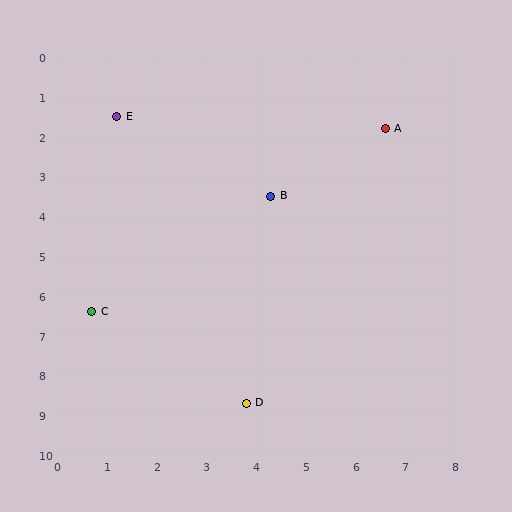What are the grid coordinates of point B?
Point B is at approximately (4.3, 3.5).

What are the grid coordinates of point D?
Point D is at approximately (3.8, 8.7).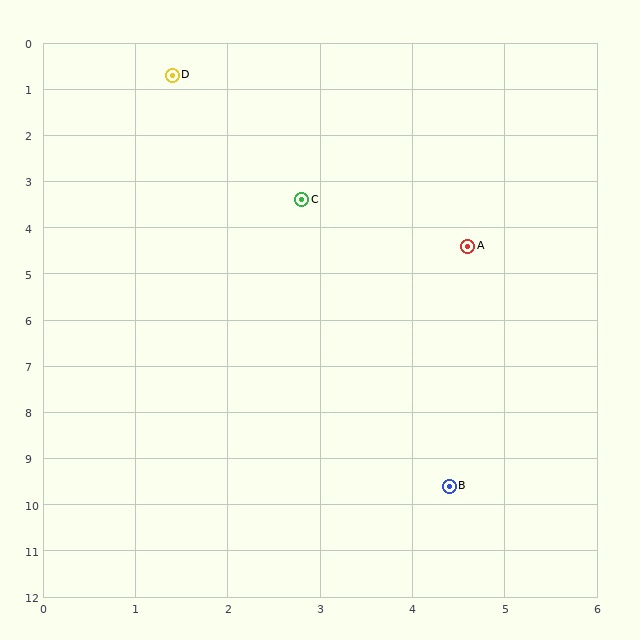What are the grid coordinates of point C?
Point C is at approximately (2.8, 3.4).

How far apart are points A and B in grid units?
Points A and B are about 5.2 grid units apart.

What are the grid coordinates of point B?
Point B is at approximately (4.4, 9.6).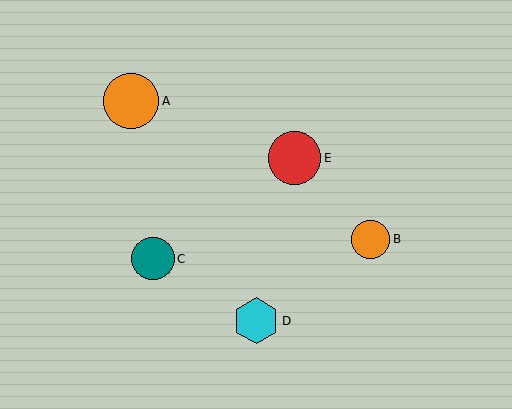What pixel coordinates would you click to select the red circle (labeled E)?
Click at (294, 158) to select the red circle E.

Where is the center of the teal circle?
The center of the teal circle is at (153, 259).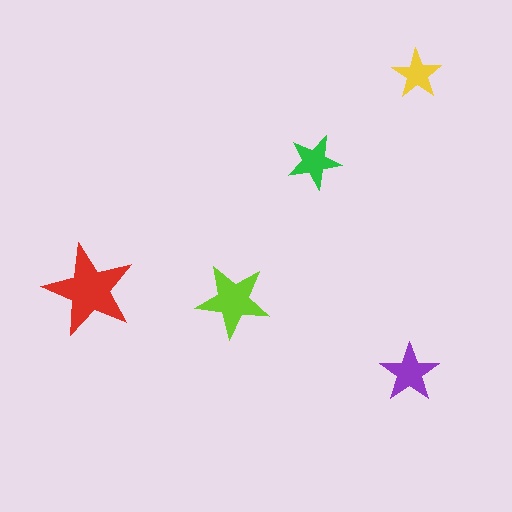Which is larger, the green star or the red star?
The red one.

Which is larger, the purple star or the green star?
The purple one.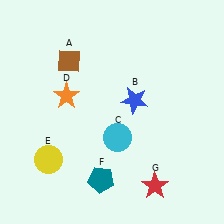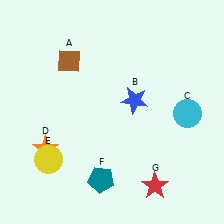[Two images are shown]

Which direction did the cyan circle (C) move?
The cyan circle (C) moved right.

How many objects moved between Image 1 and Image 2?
2 objects moved between the two images.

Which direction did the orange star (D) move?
The orange star (D) moved down.